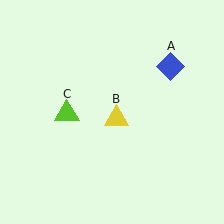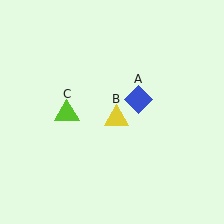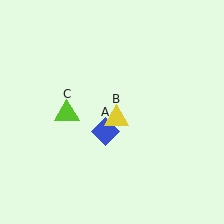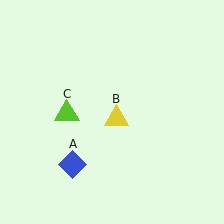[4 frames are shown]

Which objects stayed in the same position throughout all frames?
Yellow triangle (object B) and lime triangle (object C) remained stationary.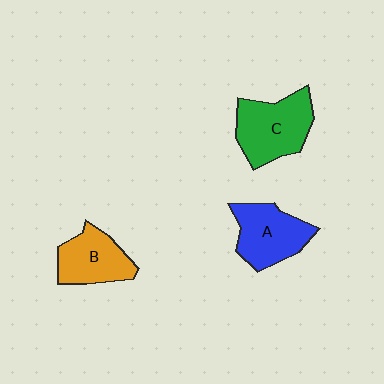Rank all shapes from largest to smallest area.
From largest to smallest: C (green), A (blue), B (orange).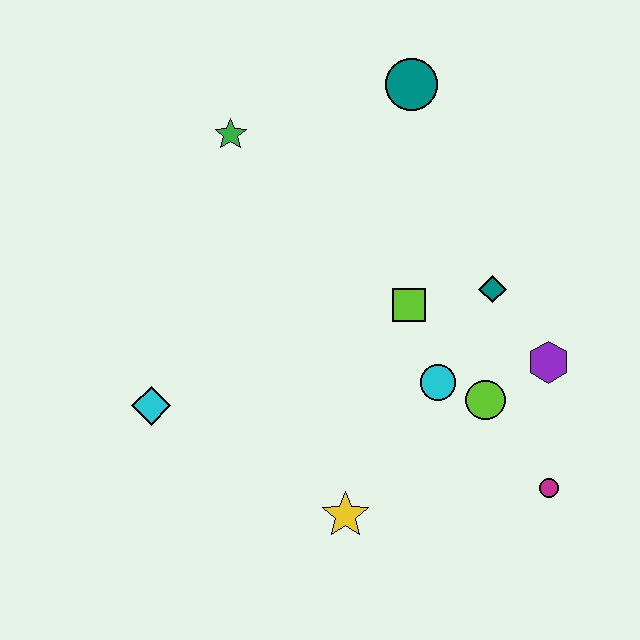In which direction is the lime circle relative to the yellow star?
The lime circle is to the right of the yellow star.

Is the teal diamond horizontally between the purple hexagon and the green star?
Yes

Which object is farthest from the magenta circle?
The green star is farthest from the magenta circle.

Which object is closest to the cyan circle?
The lime circle is closest to the cyan circle.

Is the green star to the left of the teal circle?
Yes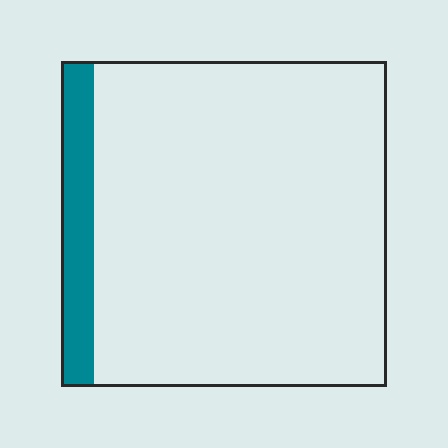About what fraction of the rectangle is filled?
About one tenth (1/10).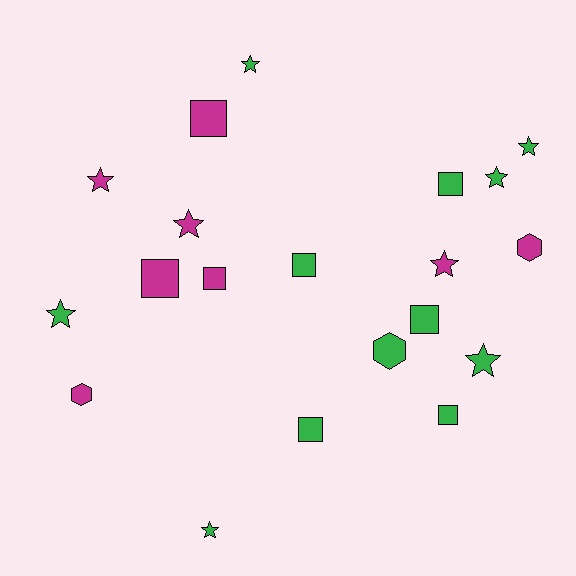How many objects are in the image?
There are 20 objects.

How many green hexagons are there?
There is 1 green hexagon.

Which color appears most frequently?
Green, with 12 objects.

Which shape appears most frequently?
Star, with 9 objects.